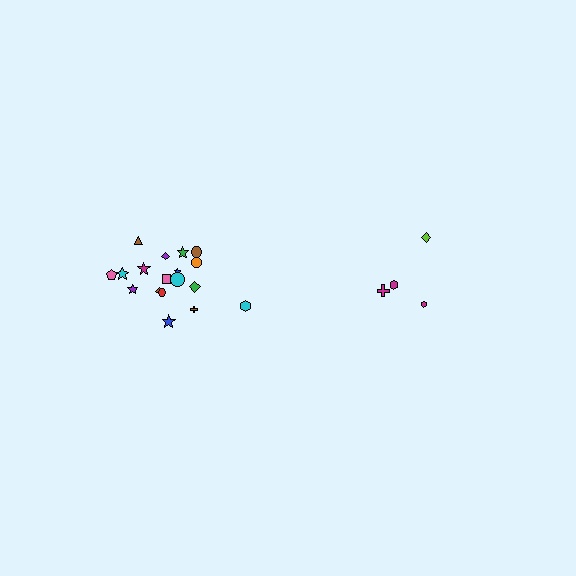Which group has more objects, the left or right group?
The left group.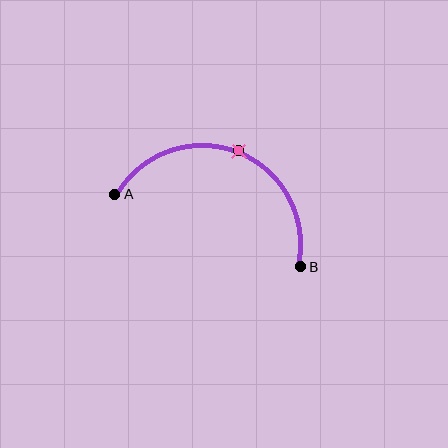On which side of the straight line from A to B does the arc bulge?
The arc bulges above the straight line connecting A and B.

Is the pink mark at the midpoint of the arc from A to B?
Yes. The pink mark lies on the arc at equal arc-length from both A and B — it is the arc midpoint.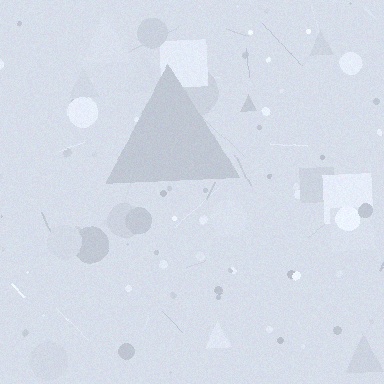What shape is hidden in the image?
A triangle is hidden in the image.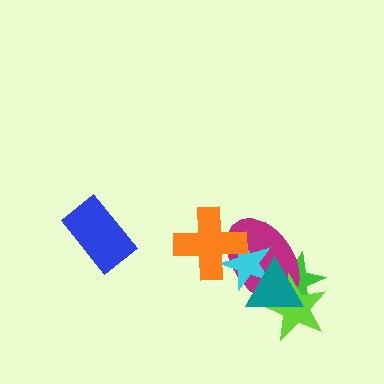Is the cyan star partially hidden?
Yes, it is partially covered by another shape.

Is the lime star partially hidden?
Yes, it is partially covered by another shape.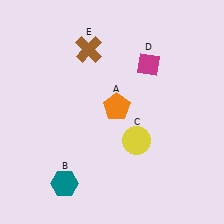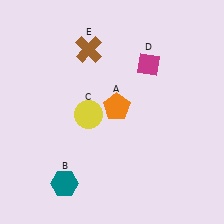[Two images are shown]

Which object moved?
The yellow circle (C) moved left.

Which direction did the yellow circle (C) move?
The yellow circle (C) moved left.